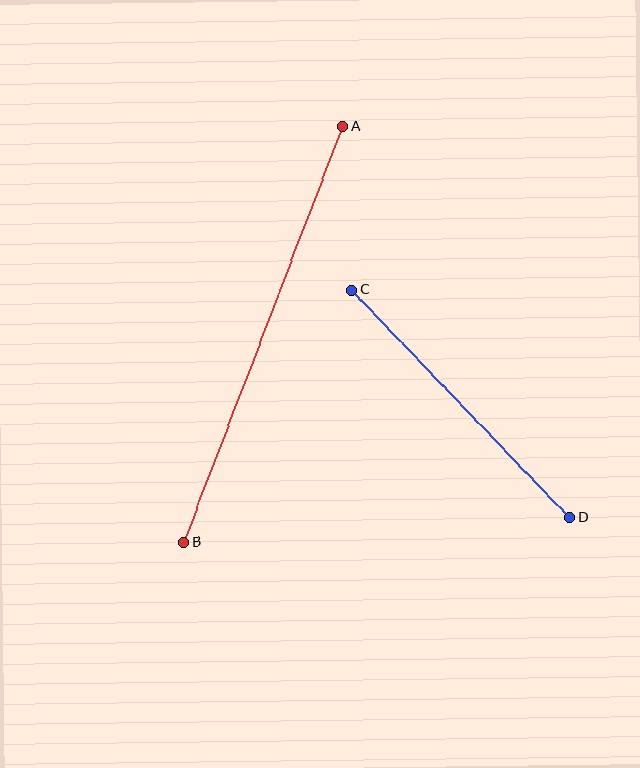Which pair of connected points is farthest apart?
Points A and B are farthest apart.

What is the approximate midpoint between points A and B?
The midpoint is at approximately (263, 334) pixels.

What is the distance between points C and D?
The distance is approximately 315 pixels.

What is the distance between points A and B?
The distance is approximately 445 pixels.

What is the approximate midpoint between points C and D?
The midpoint is at approximately (461, 403) pixels.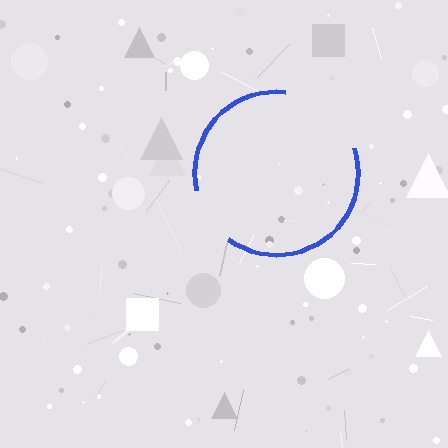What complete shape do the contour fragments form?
The contour fragments form a circle.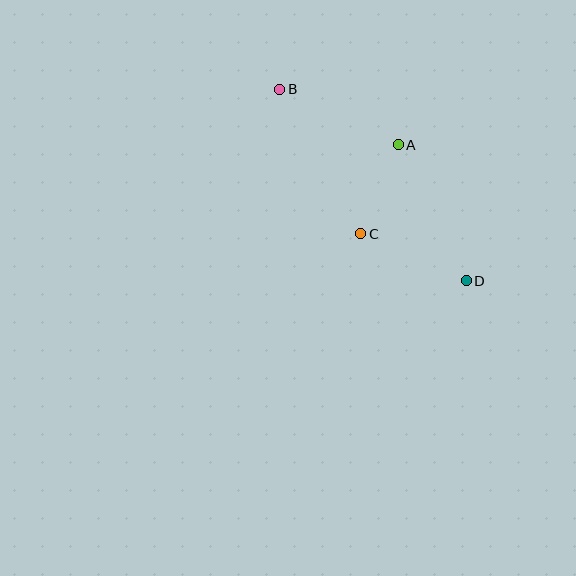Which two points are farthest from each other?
Points B and D are farthest from each other.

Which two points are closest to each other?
Points A and C are closest to each other.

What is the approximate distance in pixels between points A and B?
The distance between A and B is approximately 131 pixels.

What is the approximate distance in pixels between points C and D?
The distance between C and D is approximately 115 pixels.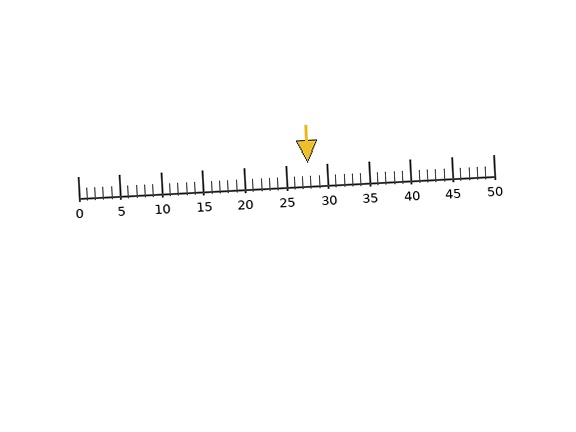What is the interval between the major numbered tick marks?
The major tick marks are spaced 5 units apart.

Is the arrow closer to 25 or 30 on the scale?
The arrow is closer to 30.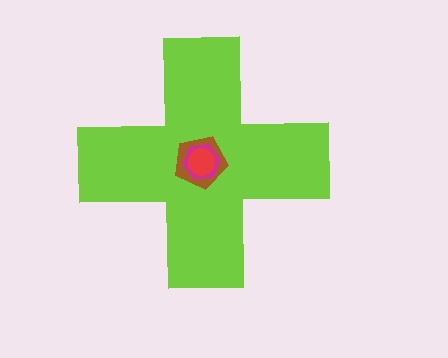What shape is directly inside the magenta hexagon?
The red circle.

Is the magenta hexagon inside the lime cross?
Yes.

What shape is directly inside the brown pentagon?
The magenta hexagon.